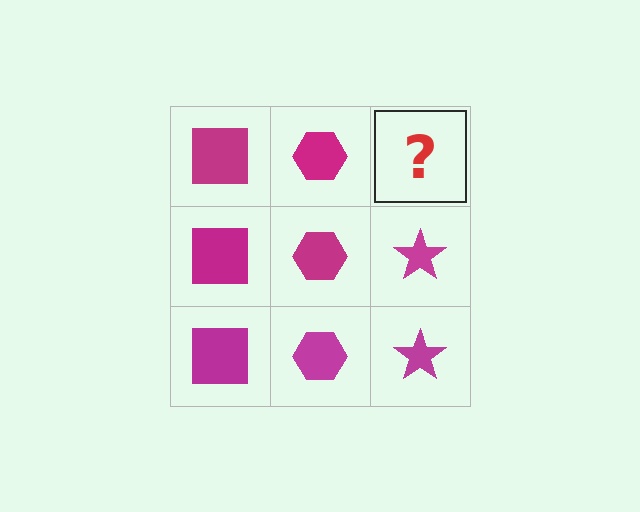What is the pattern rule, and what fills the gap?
The rule is that each column has a consistent shape. The gap should be filled with a magenta star.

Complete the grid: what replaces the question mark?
The question mark should be replaced with a magenta star.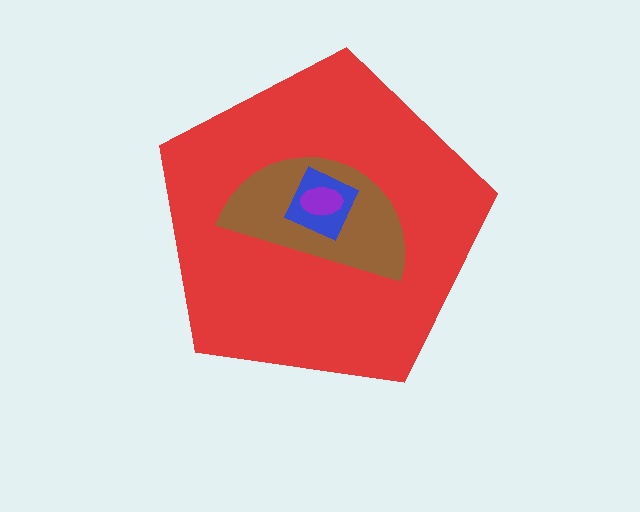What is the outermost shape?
The red pentagon.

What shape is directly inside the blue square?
The purple ellipse.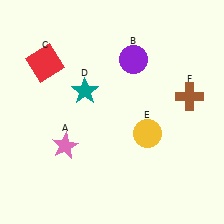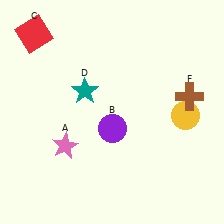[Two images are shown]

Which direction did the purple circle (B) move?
The purple circle (B) moved down.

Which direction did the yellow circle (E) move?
The yellow circle (E) moved right.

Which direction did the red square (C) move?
The red square (C) moved up.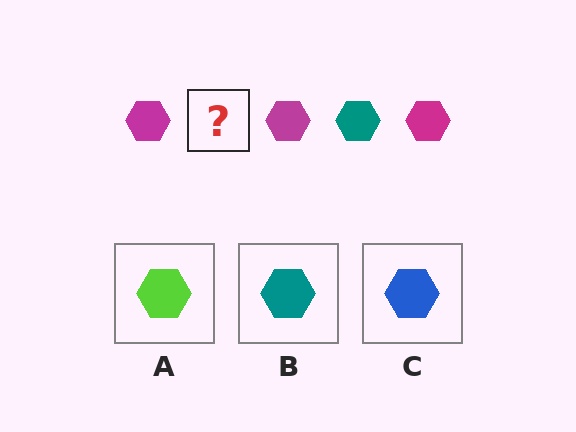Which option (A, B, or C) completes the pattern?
B.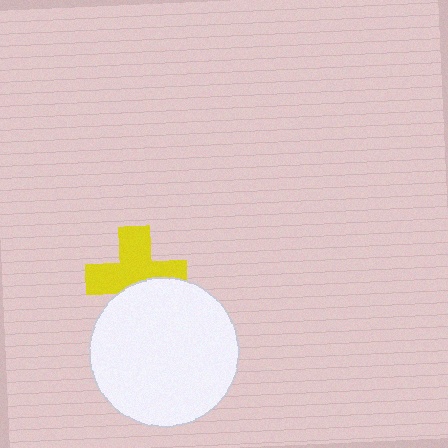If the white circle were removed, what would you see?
You would see the complete yellow cross.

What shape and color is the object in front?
The object in front is a white circle.